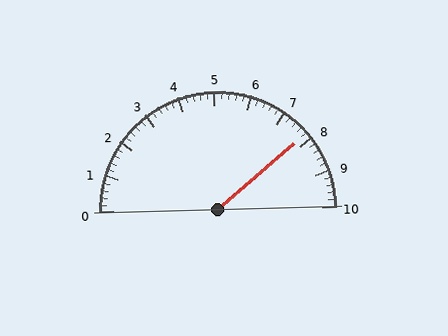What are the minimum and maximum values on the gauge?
The gauge ranges from 0 to 10.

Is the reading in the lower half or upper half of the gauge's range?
The reading is in the upper half of the range (0 to 10).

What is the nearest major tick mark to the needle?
The nearest major tick mark is 8.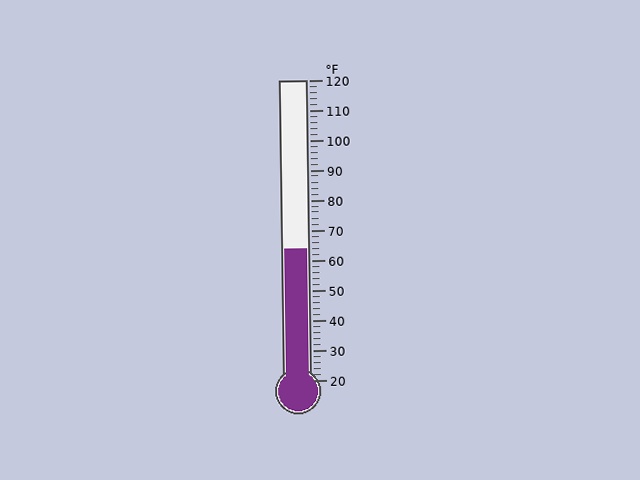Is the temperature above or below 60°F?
The temperature is above 60°F.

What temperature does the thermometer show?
The thermometer shows approximately 64°F.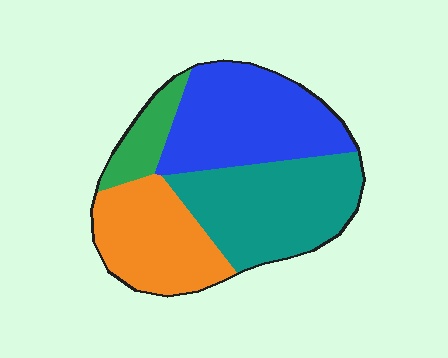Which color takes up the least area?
Green, at roughly 10%.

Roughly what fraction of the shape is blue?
Blue takes up between a quarter and a half of the shape.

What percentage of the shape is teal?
Teal takes up between a quarter and a half of the shape.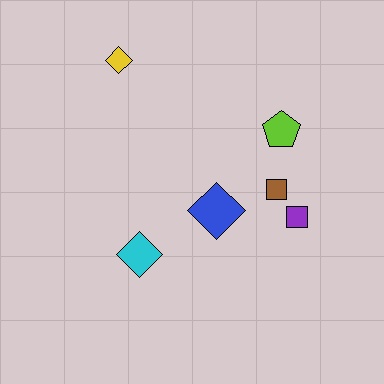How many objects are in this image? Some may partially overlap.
There are 6 objects.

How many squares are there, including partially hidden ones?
There are 2 squares.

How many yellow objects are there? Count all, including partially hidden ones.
There is 1 yellow object.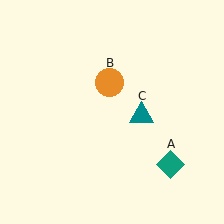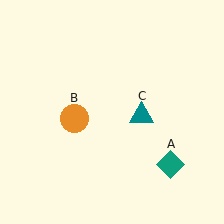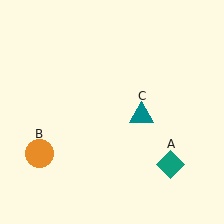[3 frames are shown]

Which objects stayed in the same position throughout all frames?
Teal diamond (object A) and teal triangle (object C) remained stationary.